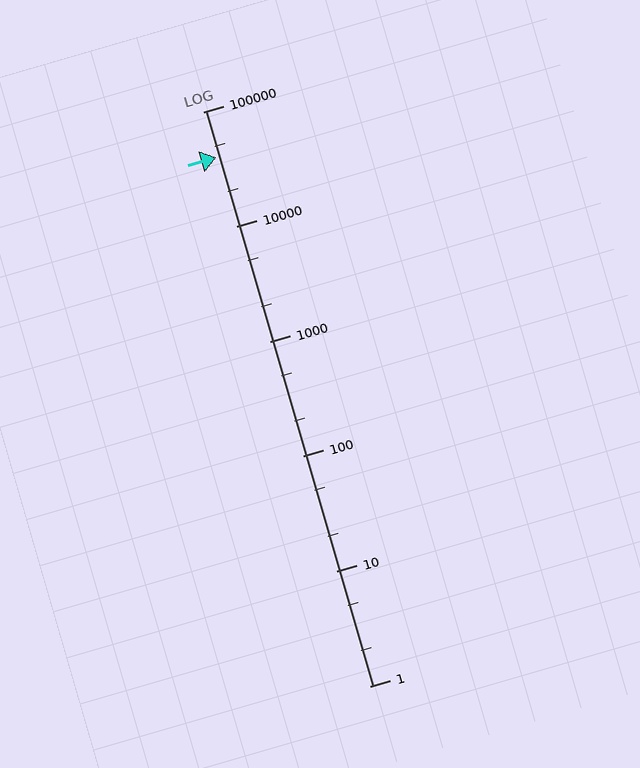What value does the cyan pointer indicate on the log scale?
The pointer indicates approximately 40000.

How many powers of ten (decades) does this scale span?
The scale spans 5 decades, from 1 to 100000.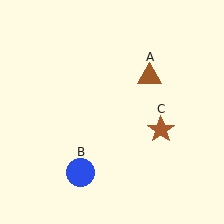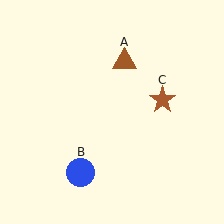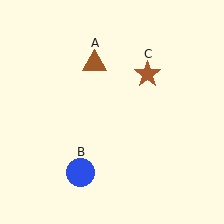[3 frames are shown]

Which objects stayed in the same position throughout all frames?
Blue circle (object B) remained stationary.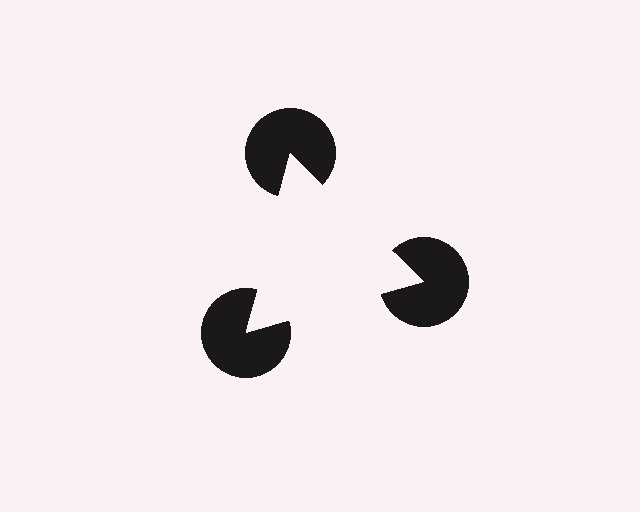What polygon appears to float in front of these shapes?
An illusory triangle — its edges are inferred from the aligned wedge cuts in the pac-man discs, not physically drawn.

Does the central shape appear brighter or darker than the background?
It typically appears slightly brighter than the background, even though no actual brightness change is drawn.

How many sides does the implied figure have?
3 sides.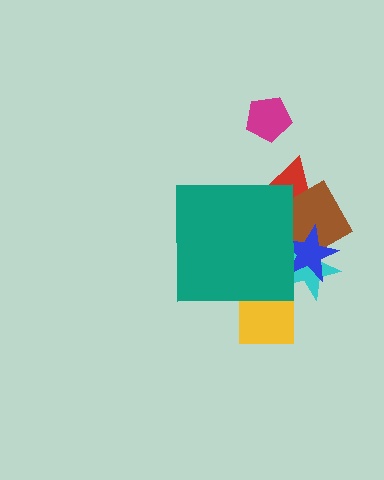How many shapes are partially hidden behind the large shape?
5 shapes are partially hidden.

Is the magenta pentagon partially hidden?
No, the magenta pentagon is fully visible.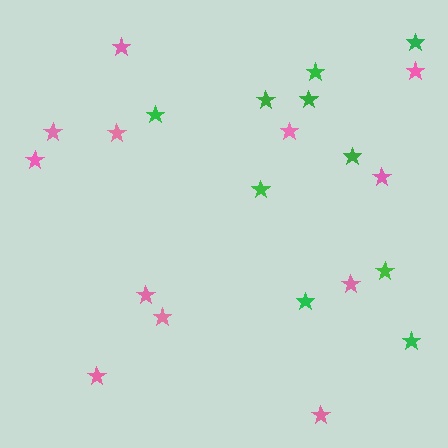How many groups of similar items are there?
There are 2 groups: one group of green stars (10) and one group of pink stars (12).